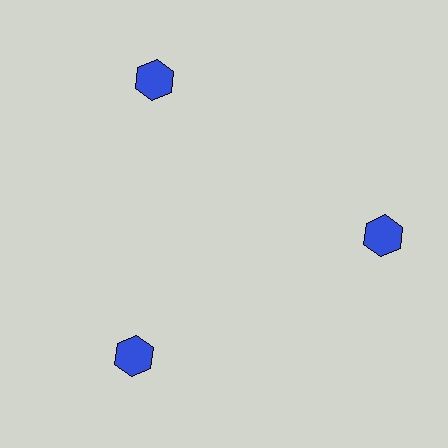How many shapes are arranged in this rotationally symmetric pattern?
There are 3 shapes, arranged in 3 groups of 1.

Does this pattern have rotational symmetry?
Yes, this pattern has 3-fold rotational symmetry. It looks the same after rotating 120 degrees around the center.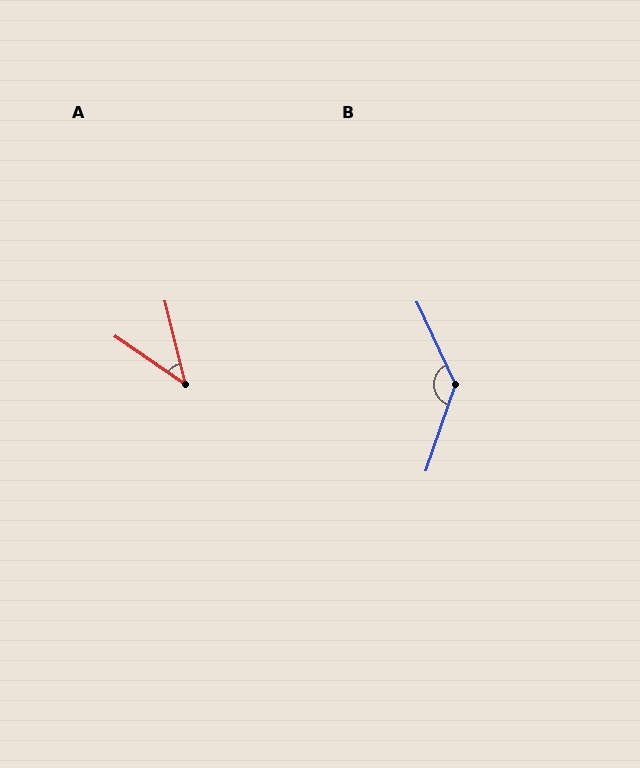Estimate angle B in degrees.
Approximately 136 degrees.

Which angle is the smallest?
A, at approximately 41 degrees.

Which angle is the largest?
B, at approximately 136 degrees.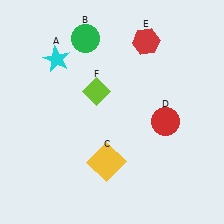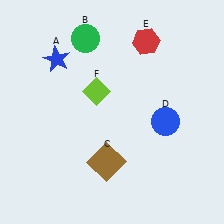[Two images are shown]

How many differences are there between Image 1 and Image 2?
There are 3 differences between the two images.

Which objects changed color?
A changed from cyan to blue. C changed from yellow to brown. D changed from red to blue.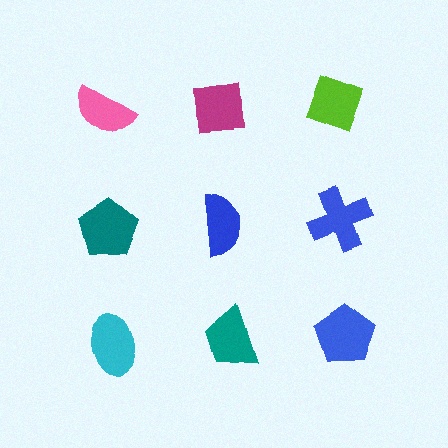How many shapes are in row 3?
3 shapes.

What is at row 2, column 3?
A blue cross.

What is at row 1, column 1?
A pink semicircle.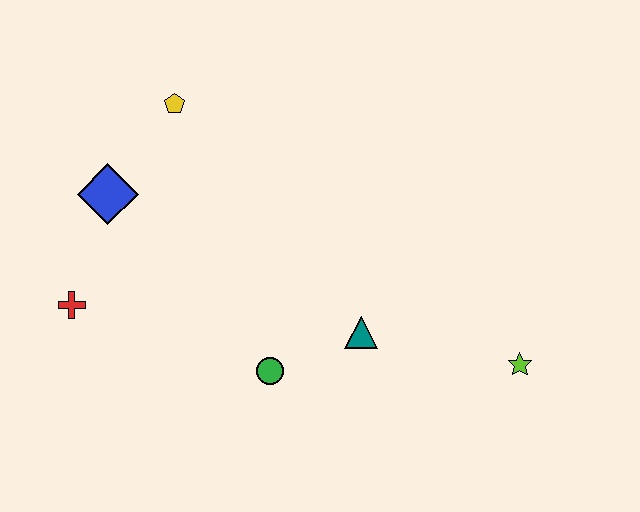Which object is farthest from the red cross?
The lime star is farthest from the red cross.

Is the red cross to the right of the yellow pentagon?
No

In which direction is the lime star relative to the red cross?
The lime star is to the right of the red cross.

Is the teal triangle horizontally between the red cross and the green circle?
No